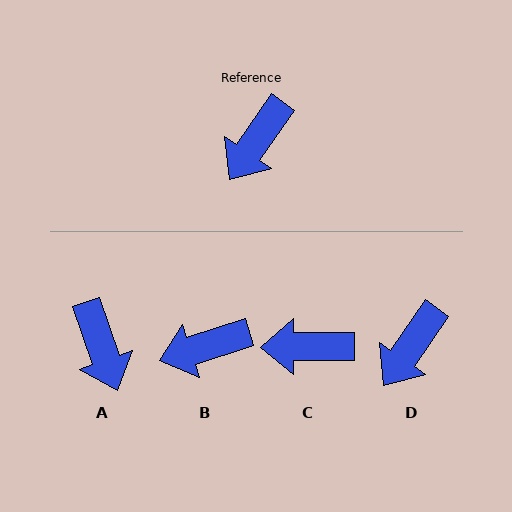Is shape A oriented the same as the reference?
No, it is off by about 54 degrees.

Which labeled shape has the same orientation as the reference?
D.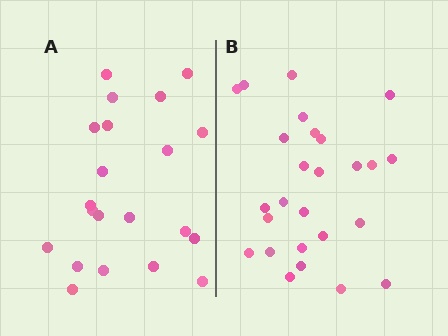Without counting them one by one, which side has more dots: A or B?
Region B (the right region) has more dots.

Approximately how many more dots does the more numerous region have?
Region B has about 5 more dots than region A.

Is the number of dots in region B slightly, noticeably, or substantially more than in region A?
Region B has only slightly more — the two regions are fairly close. The ratio is roughly 1.2 to 1.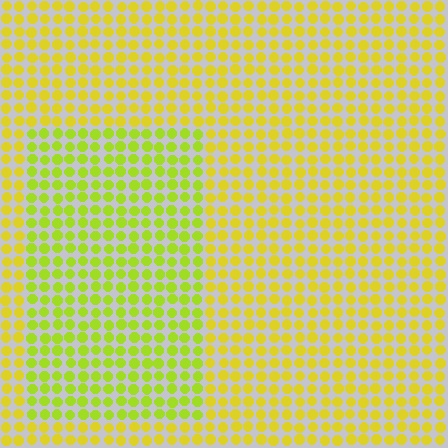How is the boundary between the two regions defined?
The boundary is defined purely by a slight shift in hue (about 24 degrees). Spacing, size, and orientation are identical on both sides.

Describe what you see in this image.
The image is filled with small yellow elements in a uniform arrangement. A rectangle-shaped region is visible where the elements are tinted to a slightly different hue, forming a subtle color boundary.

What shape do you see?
I see a rectangle.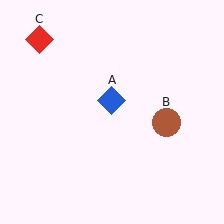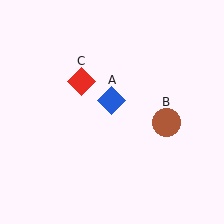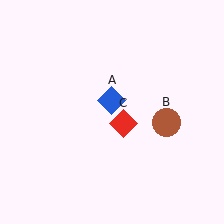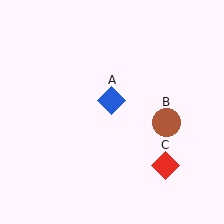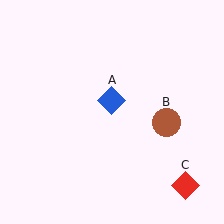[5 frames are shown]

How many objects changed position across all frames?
1 object changed position: red diamond (object C).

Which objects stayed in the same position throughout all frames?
Blue diamond (object A) and brown circle (object B) remained stationary.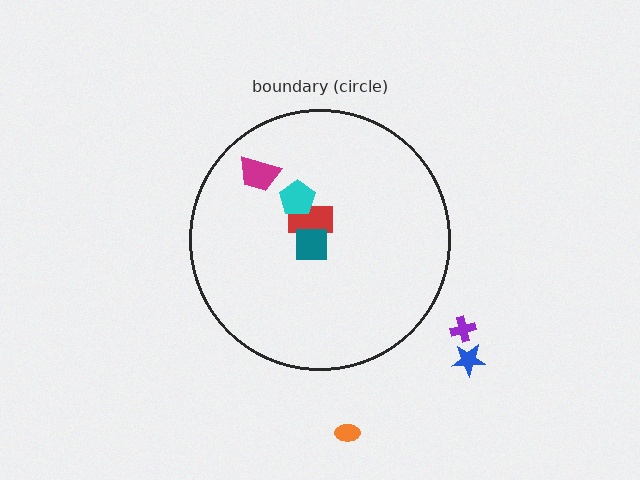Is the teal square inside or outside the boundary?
Inside.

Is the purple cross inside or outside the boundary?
Outside.